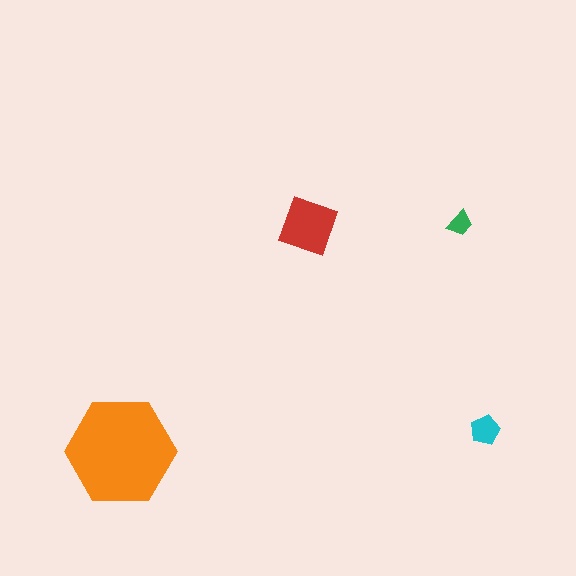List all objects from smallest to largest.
The green trapezoid, the cyan pentagon, the red square, the orange hexagon.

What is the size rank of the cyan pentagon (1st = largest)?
3rd.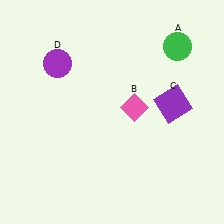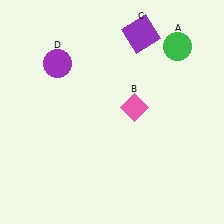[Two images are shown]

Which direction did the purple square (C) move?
The purple square (C) moved up.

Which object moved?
The purple square (C) moved up.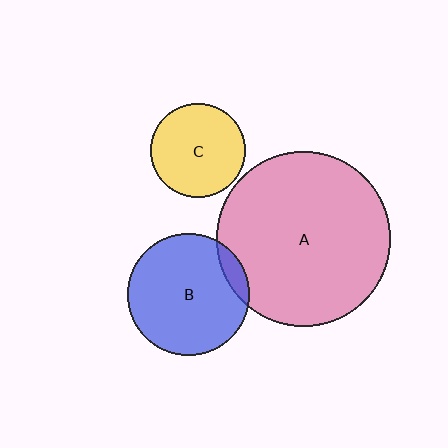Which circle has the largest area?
Circle A (pink).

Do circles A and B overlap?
Yes.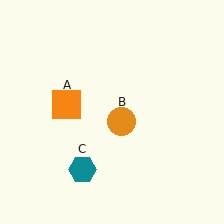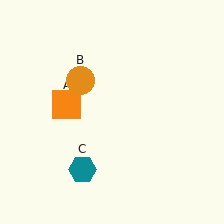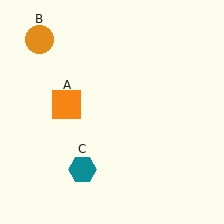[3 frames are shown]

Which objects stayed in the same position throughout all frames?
Orange square (object A) and teal hexagon (object C) remained stationary.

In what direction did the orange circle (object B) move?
The orange circle (object B) moved up and to the left.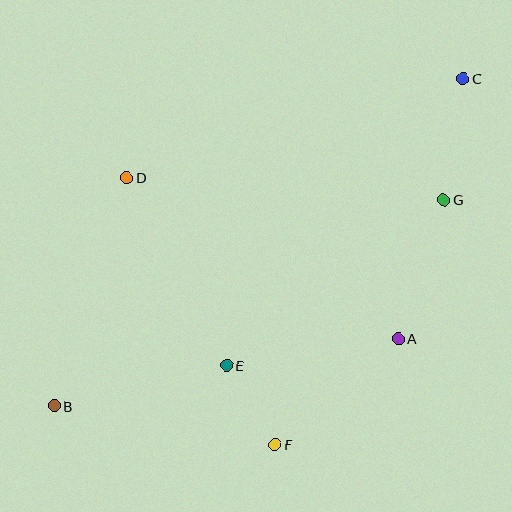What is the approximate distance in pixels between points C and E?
The distance between C and E is approximately 372 pixels.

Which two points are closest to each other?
Points E and F are closest to each other.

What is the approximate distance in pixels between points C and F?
The distance between C and F is approximately 412 pixels.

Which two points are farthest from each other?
Points B and C are farthest from each other.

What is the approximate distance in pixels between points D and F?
The distance between D and F is approximately 306 pixels.